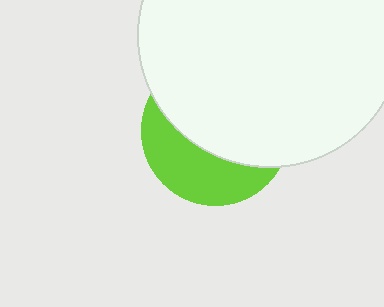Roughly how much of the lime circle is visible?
A small part of it is visible (roughly 37%).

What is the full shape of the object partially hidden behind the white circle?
The partially hidden object is a lime circle.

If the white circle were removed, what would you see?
You would see the complete lime circle.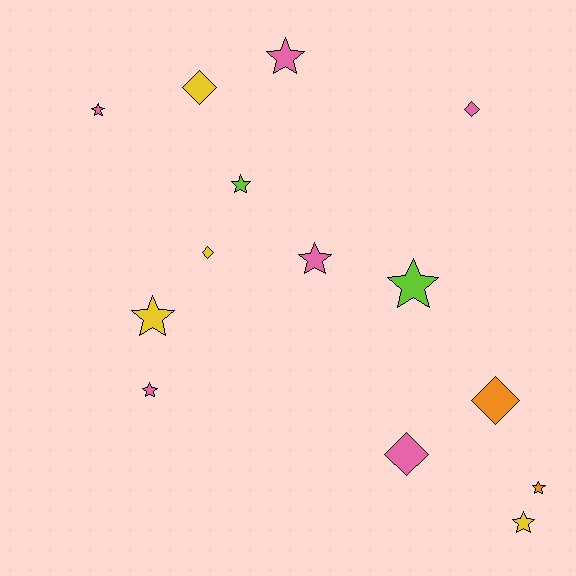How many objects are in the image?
There are 14 objects.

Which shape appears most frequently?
Star, with 9 objects.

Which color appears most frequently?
Pink, with 6 objects.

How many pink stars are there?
There are 4 pink stars.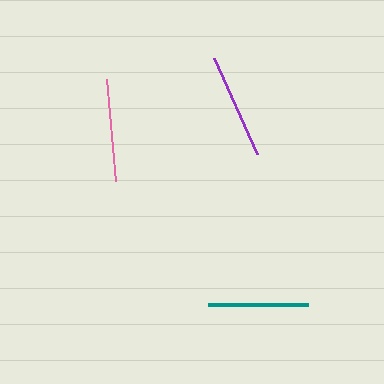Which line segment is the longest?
The purple line is the longest at approximately 105 pixels.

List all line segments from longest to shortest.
From longest to shortest: purple, pink, teal.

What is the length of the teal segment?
The teal segment is approximately 100 pixels long.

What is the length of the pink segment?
The pink segment is approximately 102 pixels long.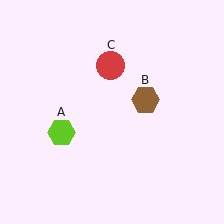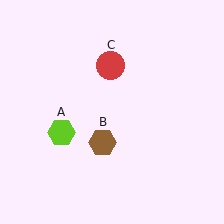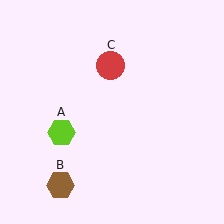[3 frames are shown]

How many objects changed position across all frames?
1 object changed position: brown hexagon (object B).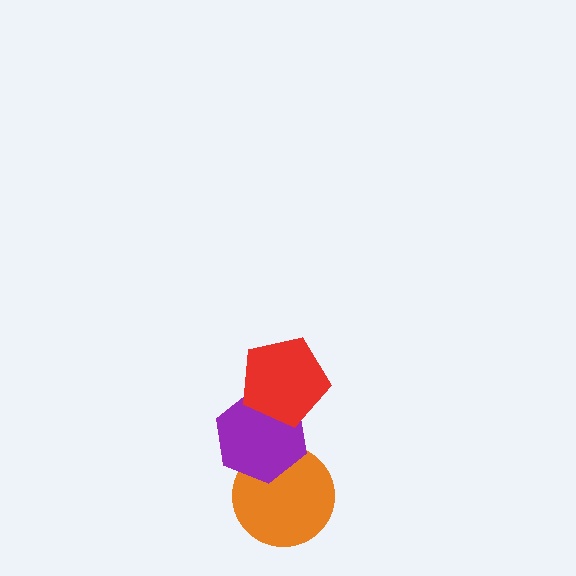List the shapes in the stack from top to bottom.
From top to bottom: the red pentagon, the purple hexagon, the orange circle.